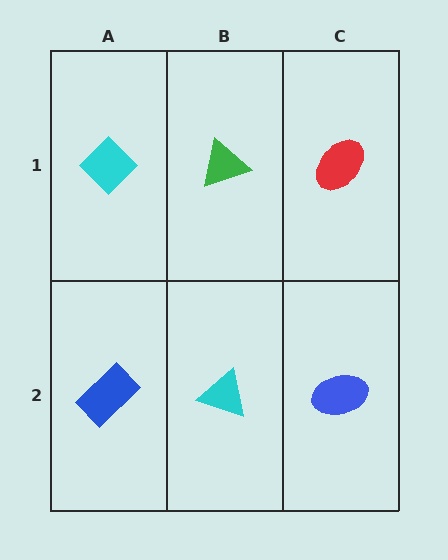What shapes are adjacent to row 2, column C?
A red ellipse (row 1, column C), a cyan triangle (row 2, column B).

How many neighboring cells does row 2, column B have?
3.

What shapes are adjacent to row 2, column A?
A cyan diamond (row 1, column A), a cyan triangle (row 2, column B).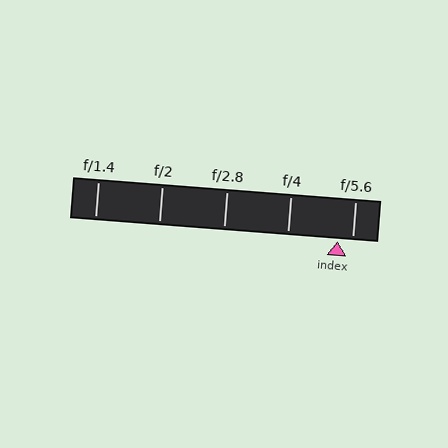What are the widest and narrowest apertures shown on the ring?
The widest aperture shown is f/1.4 and the narrowest is f/5.6.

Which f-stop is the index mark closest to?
The index mark is closest to f/5.6.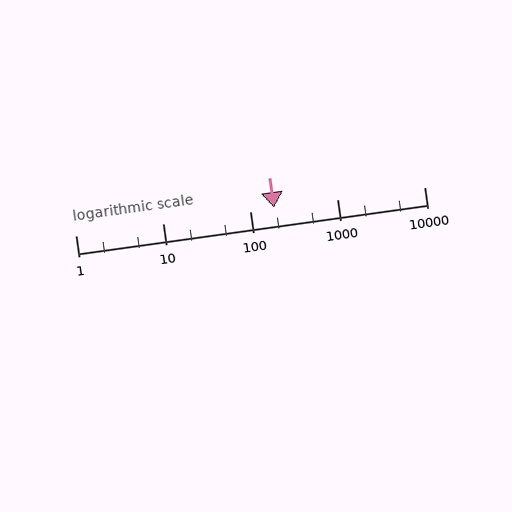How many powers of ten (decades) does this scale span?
The scale spans 4 decades, from 1 to 10000.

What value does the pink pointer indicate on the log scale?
The pointer indicates approximately 190.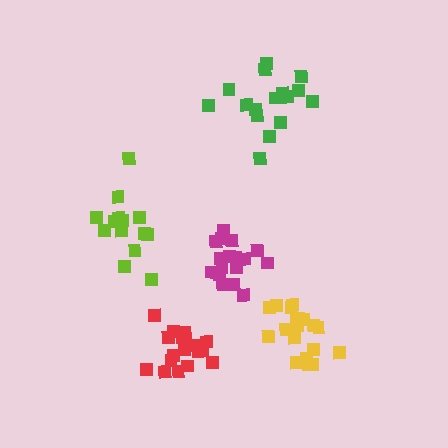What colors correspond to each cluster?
The clusters are colored: green, yellow, red, magenta, lime.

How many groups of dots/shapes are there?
There are 5 groups.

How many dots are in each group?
Group 1: 18 dots, Group 2: 20 dots, Group 3: 17 dots, Group 4: 18 dots, Group 5: 14 dots (87 total).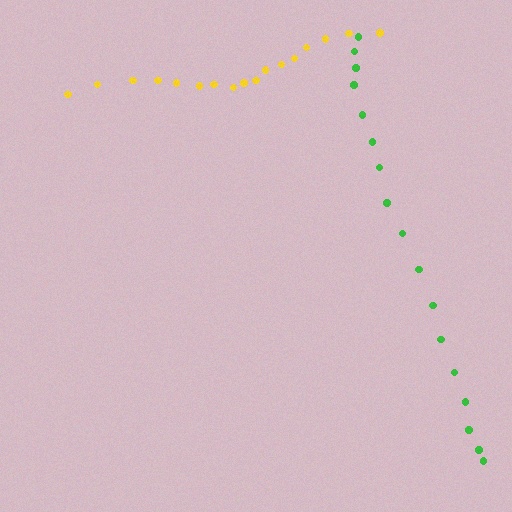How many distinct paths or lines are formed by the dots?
There are 2 distinct paths.